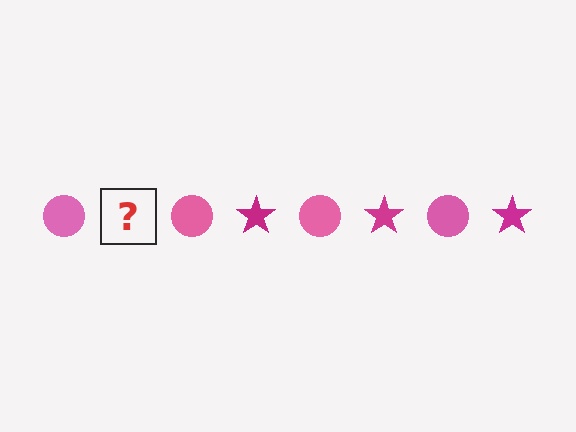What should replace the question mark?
The question mark should be replaced with a magenta star.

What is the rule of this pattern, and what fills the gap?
The rule is that the pattern alternates between pink circle and magenta star. The gap should be filled with a magenta star.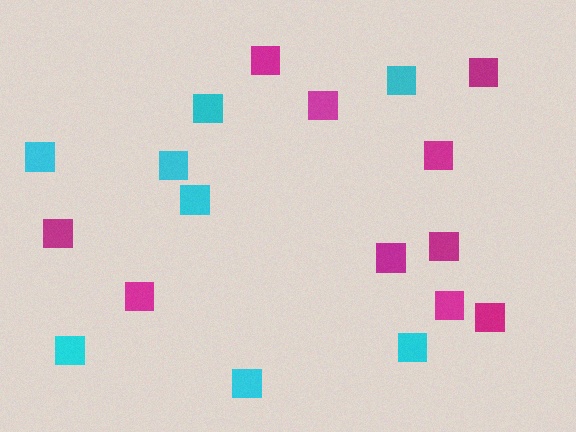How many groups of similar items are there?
There are 2 groups: one group of magenta squares (10) and one group of cyan squares (8).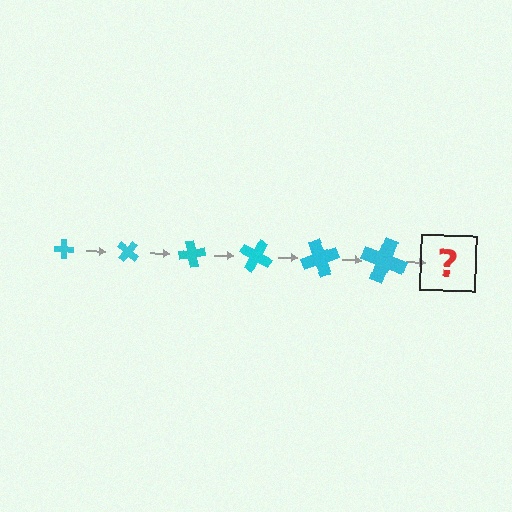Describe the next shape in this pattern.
It should be a cross, larger than the previous one and rotated 240 degrees from the start.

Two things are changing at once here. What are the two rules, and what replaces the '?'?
The two rules are that the cross grows larger each step and it rotates 40 degrees each step. The '?' should be a cross, larger than the previous one and rotated 240 degrees from the start.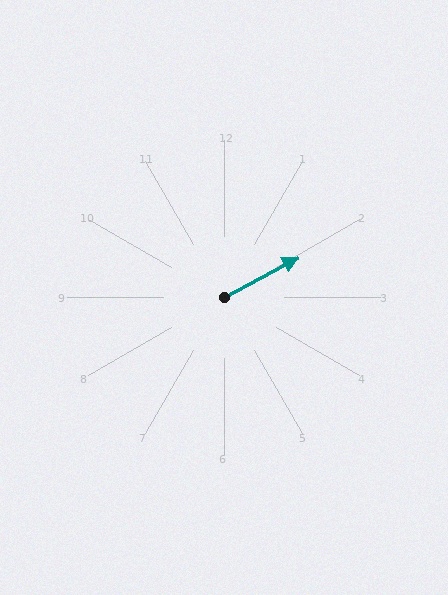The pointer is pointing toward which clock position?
Roughly 2 o'clock.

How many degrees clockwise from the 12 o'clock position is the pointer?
Approximately 62 degrees.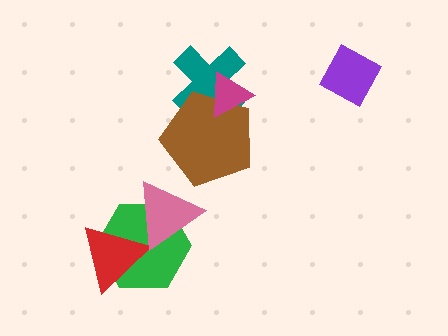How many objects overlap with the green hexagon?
2 objects overlap with the green hexagon.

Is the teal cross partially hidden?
Yes, it is partially covered by another shape.